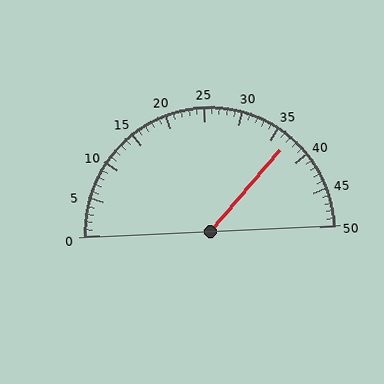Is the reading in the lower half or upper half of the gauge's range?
The reading is in the upper half of the range (0 to 50).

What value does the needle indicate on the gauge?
The needle indicates approximately 37.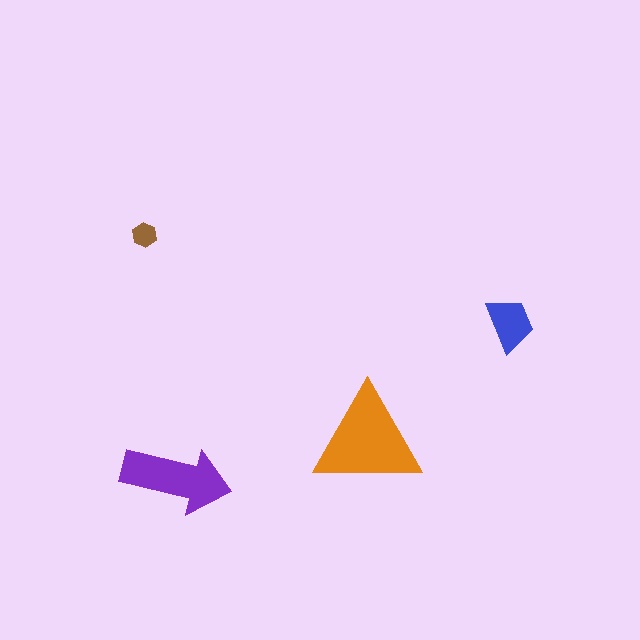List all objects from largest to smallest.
The orange triangle, the purple arrow, the blue trapezoid, the brown hexagon.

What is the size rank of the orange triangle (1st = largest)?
1st.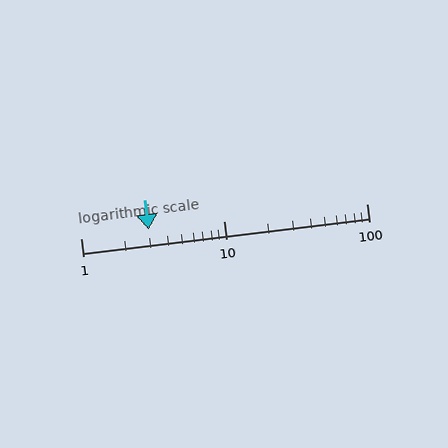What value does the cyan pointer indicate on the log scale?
The pointer indicates approximately 3.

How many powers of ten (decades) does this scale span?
The scale spans 2 decades, from 1 to 100.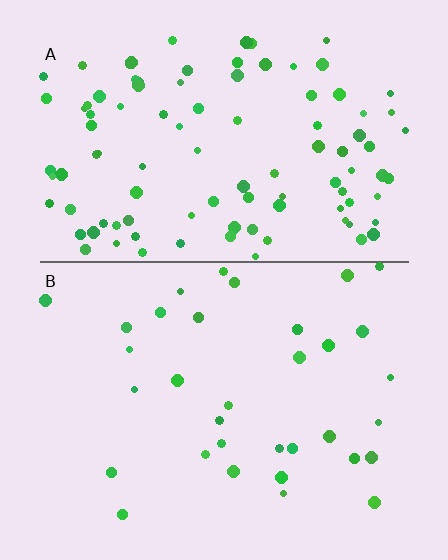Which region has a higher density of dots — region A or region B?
A (the top).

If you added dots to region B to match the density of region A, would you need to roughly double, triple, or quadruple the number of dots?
Approximately triple.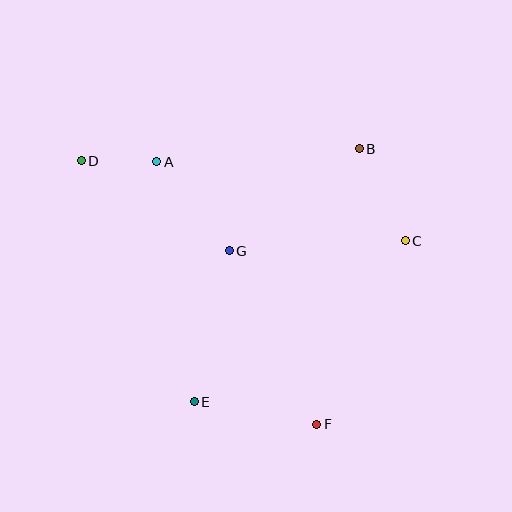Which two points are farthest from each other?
Points D and F are farthest from each other.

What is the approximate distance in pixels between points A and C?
The distance between A and C is approximately 261 pixels.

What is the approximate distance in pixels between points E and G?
The distance between E and G is approximately 155 pixels.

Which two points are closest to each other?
Points A and D are closest to each other.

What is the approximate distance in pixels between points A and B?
The distance between A and B is approximately 203 pixels.